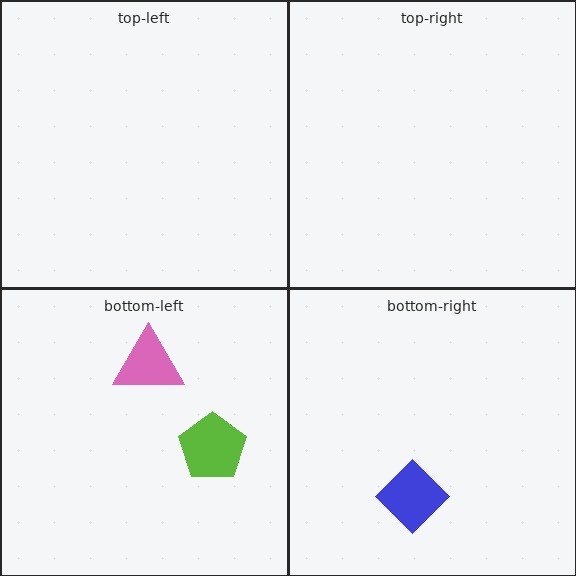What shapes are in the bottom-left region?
The lime pentagon, the pink triangle.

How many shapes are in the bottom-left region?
2.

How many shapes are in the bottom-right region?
1.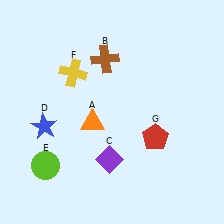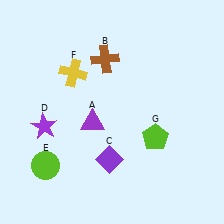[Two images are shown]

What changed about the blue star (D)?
In Image 1, D is blue. In Image 2, it changed to purple.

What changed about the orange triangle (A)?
In Image 1, A is orange. In Image 2, it changed to purple.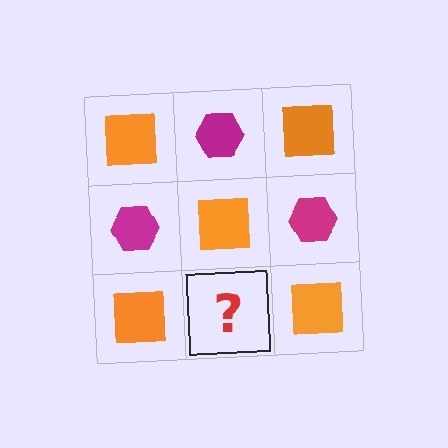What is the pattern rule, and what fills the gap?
The rule is that it alternates orange square and magenta hexagon in a checkerboard pattern. The gap should be filled with a magenta hexagon.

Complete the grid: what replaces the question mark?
The question mark should be replaced with a magenta hexagon.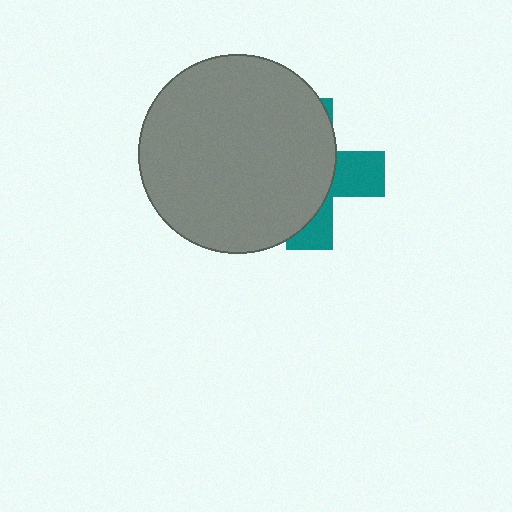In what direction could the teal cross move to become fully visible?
The teal cross could move right. That would shift it out from behind the gray circle entirely.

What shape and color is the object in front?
The object in front is a gray circle.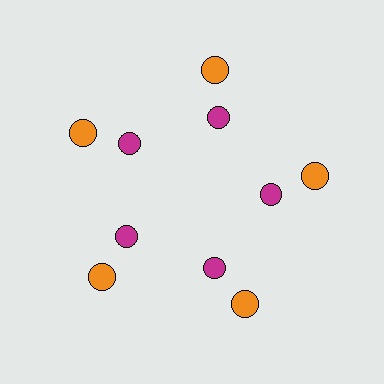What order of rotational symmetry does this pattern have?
This pattern has 5-fold rotational symmetry.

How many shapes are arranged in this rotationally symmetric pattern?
There are 10 shapes, arranged in 5 groups of 2.